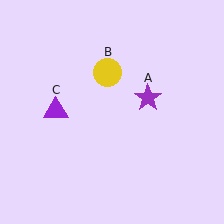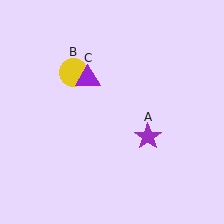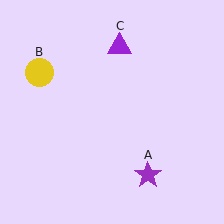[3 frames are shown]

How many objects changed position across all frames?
3 objects changed position: purple star (object A), yellow circle (object B), purple triangle (object C).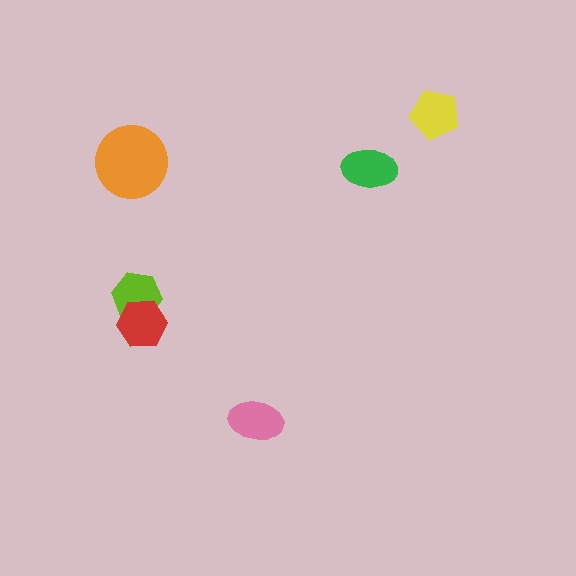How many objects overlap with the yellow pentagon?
0 objects overlap with the yellow pentagon.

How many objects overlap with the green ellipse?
0 objects overlap with the green ellipse.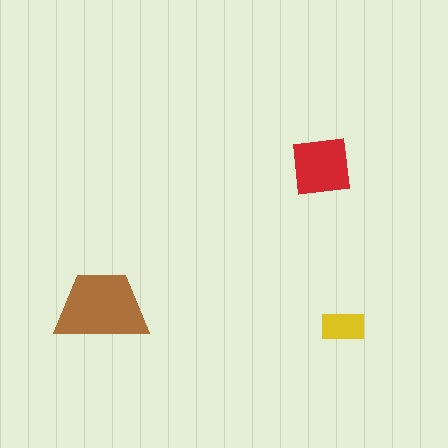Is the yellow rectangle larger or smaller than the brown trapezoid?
Smaller.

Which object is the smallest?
The yellow rectangle.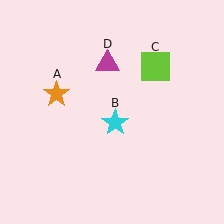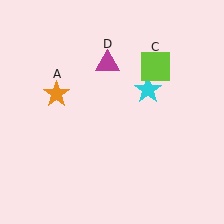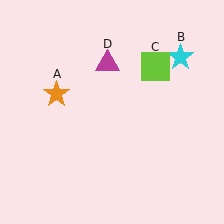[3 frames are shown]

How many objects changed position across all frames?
1 object changed position: cyan star (object B).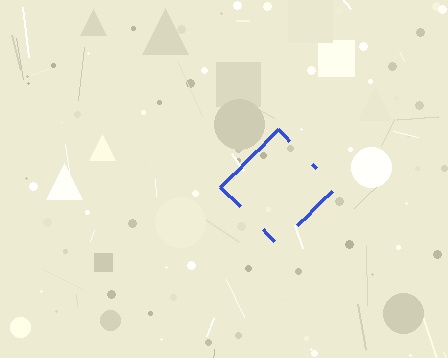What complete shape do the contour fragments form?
The contour fragments form a diamond.